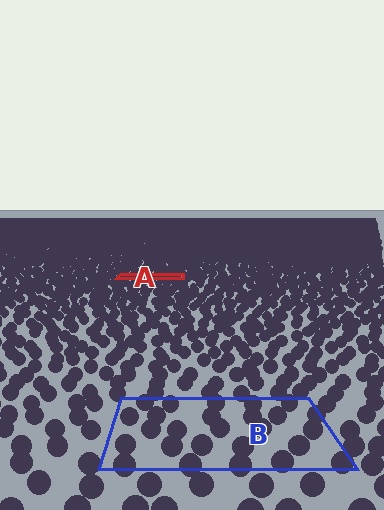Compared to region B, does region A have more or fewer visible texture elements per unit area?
Region A has more texture elements per unit area — they are packed more densely because it is farther away.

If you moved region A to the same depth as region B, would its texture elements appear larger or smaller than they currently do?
They would appear larger. At a closer depth, the same texture elements are projected at a bigger on-screen size.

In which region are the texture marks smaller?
The texture marks are smaller in region A, because it is farther away.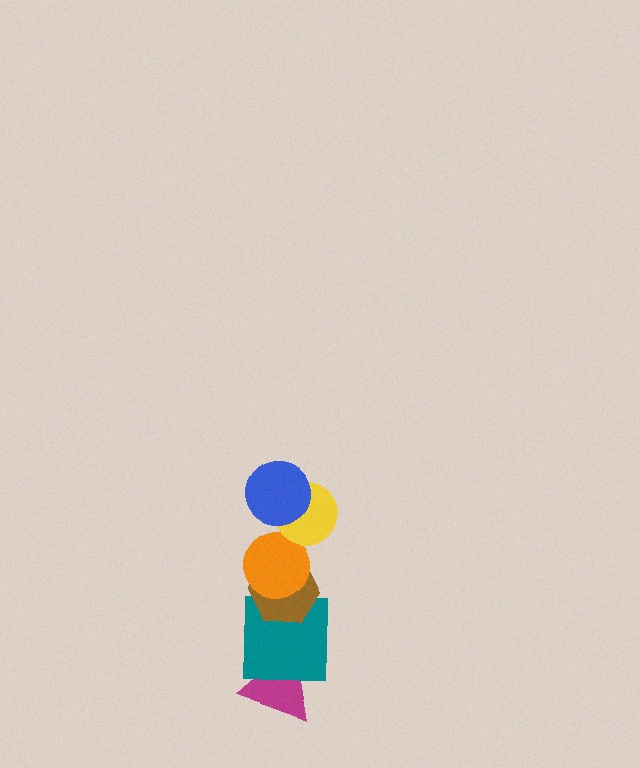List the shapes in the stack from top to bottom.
From top to bottom: the blue circle, the yellow circle, the orange circle, the brown hexagon, the teal square, the magenta triangle.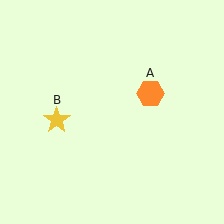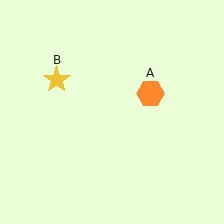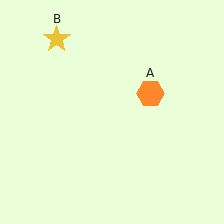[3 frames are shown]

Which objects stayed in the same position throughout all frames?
Orange hexagon (object A) remained stationary.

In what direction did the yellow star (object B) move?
The yellow star (object B) moved up.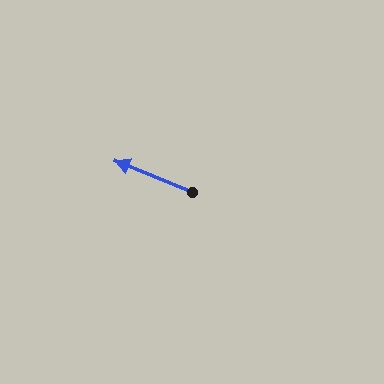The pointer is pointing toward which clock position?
Roughly 10 o'clock.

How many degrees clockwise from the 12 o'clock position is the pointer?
Approximately 292 degrees.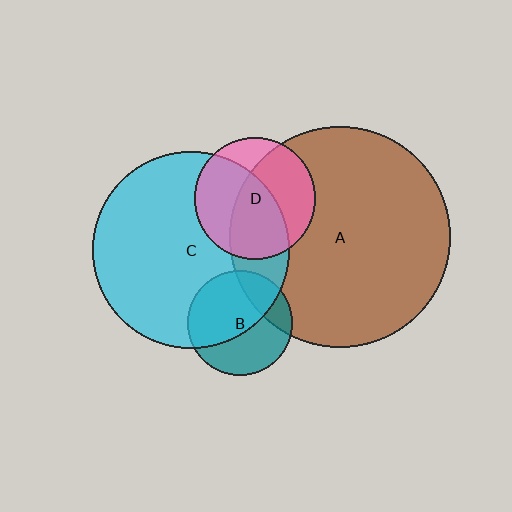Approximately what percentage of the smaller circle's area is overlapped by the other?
Approximately 60%.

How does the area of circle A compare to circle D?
Approximately 3.3 times.